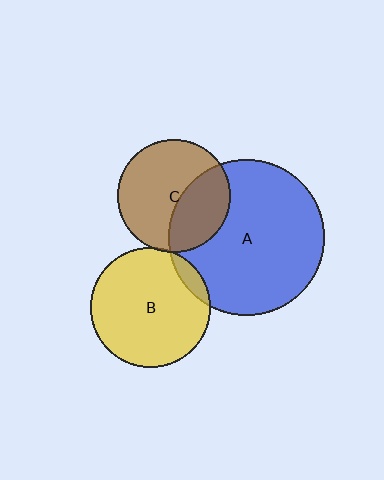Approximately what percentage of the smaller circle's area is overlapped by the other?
Approximately 35%.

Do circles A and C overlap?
Yes.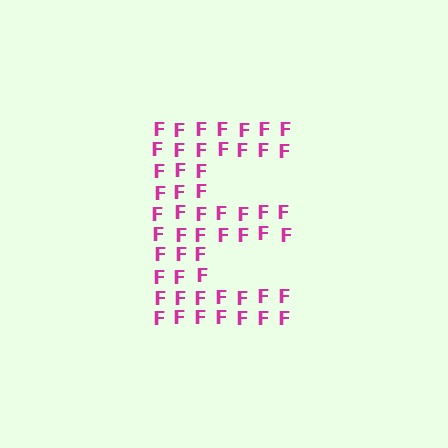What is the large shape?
The large shape is the letter E.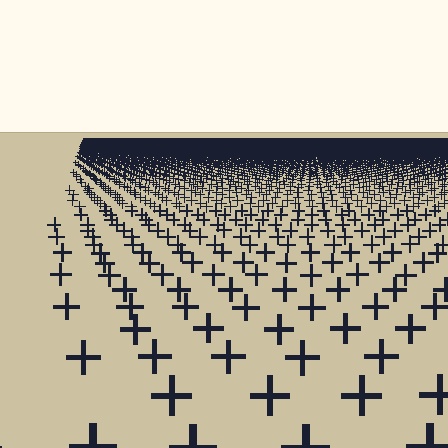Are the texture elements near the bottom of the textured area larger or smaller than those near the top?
Larger. Near the bottom, elements are closer to the viewer and appear at a bigger on-screen size.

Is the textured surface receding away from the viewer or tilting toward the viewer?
The surface is receding away from the viewer. Texture elements get smaller and denser toward the top.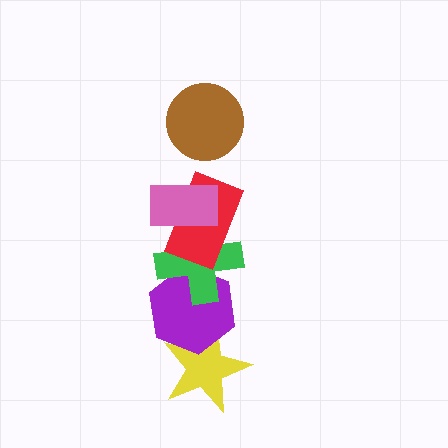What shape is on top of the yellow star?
The purple hexagon is on top of the yellow star.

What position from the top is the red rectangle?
The red rectangle is 3rd from the top.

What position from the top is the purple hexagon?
The purple hexagon is 5th from the top.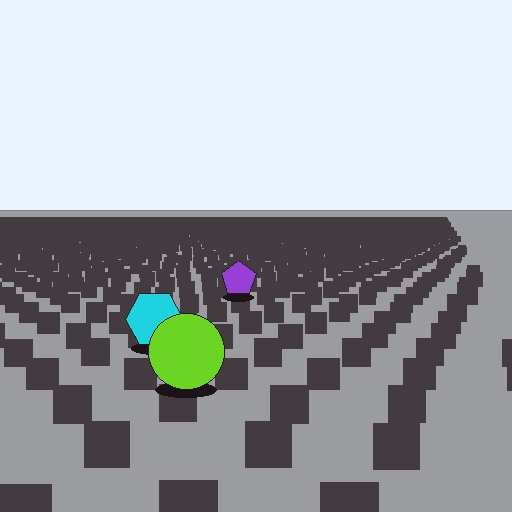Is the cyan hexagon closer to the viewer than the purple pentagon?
Yes. The cyan hexagon is closer — you can tell from the texture gradient: the ground texture is coarser near it.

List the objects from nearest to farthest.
From nearest to farthest: the lime circle, the cyan hexagon, the purple pentagon.